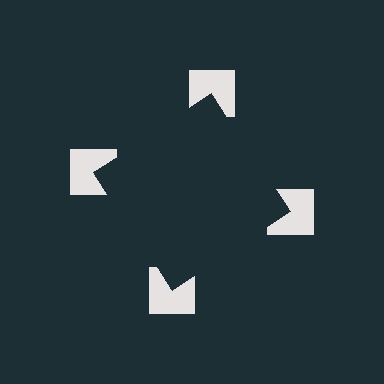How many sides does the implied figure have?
4 sides.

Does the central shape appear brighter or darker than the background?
It typically appears slightly darker than the background, even though no actual brightness change is drawn.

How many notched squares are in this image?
There are 4 — one at each vertex of the illusory square.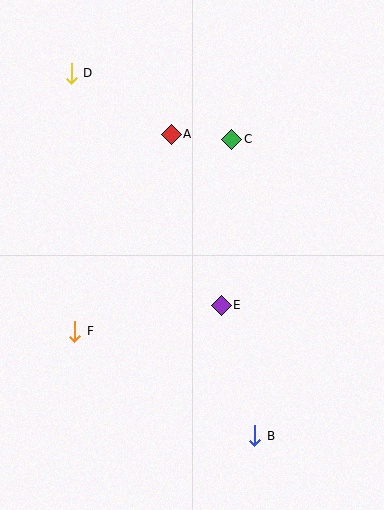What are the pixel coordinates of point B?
Point B is at (255, 436).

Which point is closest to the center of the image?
Point E at (221, 305) is closest to the center.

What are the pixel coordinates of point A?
Point A is at (171, 134).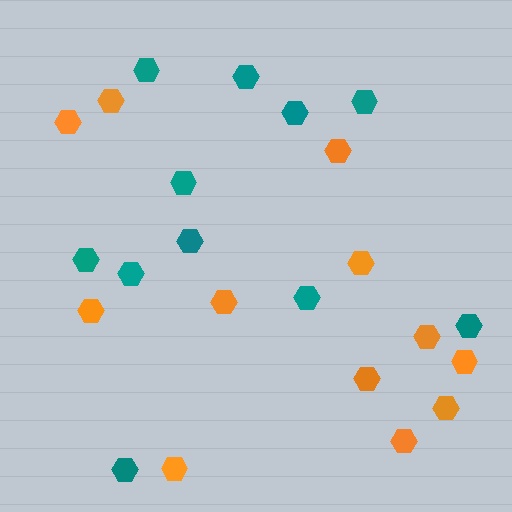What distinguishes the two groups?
There are 2 groups: one group of teal hexagons (11) and one group of orange hexagons (12).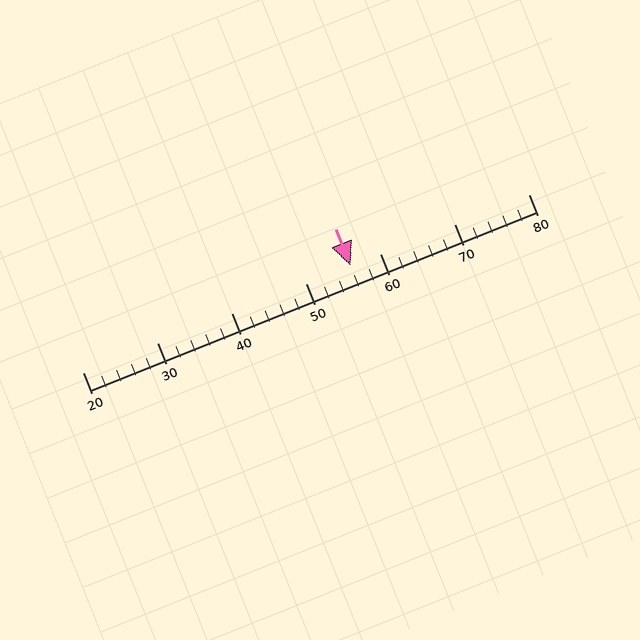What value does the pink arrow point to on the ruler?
The pink arrow points to approximately 56.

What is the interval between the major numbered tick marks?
The major tick marks are spaced 10 units apart.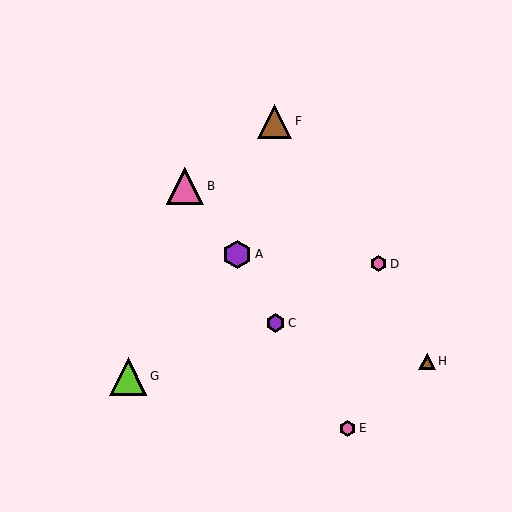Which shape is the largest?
The lime triangle (labeled G) is the largest.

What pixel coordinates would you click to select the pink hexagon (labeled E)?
Click at (348, 428) to select the pink hexagon E.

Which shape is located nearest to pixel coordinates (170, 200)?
The pink triangle (labeled B) at (185, 186) is nearest to that location.